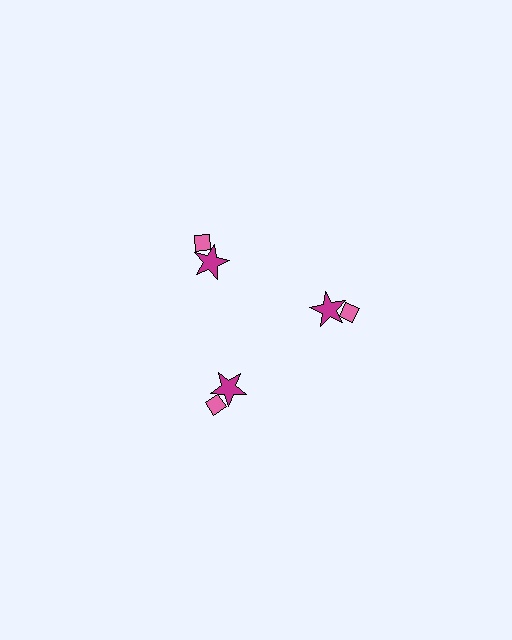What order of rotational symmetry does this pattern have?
This pattern has 3-fold rotational symmetry.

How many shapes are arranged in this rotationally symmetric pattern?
There are 6 shapes, arranged in 3 groups of 2.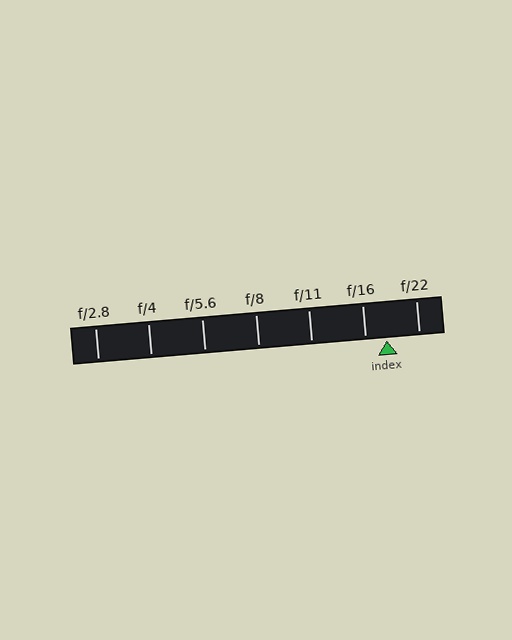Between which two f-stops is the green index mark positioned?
The index mark is between f/16 and f/22.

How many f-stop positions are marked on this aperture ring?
There are 7 f-stop positions marked.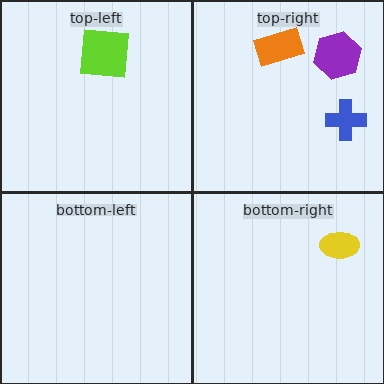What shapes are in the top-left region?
The lime square.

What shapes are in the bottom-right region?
The yellow ellipse.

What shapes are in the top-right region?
The purple hexagon, the blue cross, the orange rectangle.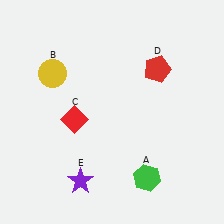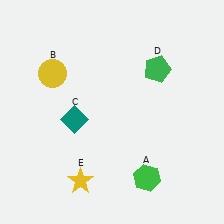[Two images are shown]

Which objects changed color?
C changed from red to teal. D changed from red to green. E changed from purple to yellow.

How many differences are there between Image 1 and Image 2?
There are 3 differences between the two images.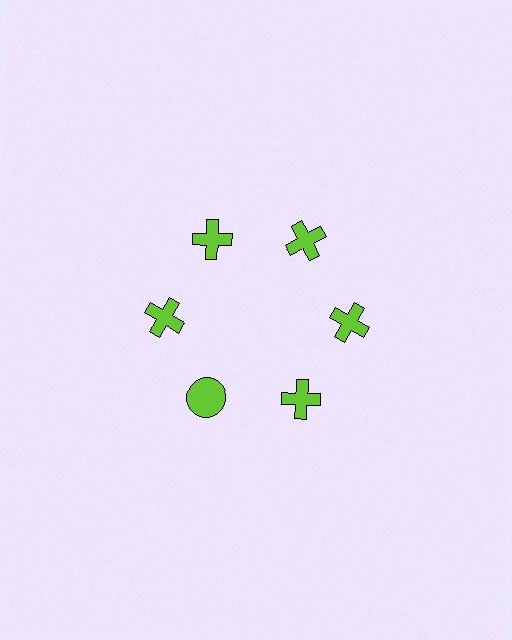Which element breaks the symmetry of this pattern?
The lime circle at roughly the 7 o'clock position breaks the symmetry. All other shapes are lime crosses.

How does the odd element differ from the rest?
It has a different shape: circle instead of cross.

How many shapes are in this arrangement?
There are 6 shapes arranged in a ring pattern.